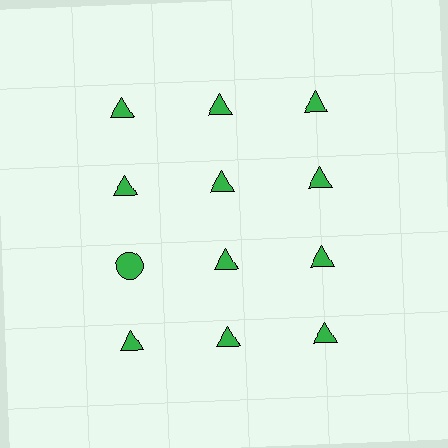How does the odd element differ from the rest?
It has a different shape: circle instead of triangle.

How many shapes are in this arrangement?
There are 12 shapes arranged in a grid pattern.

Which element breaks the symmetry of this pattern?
The green circle in the third row, leftmost column breaks the symmetry. All other shapes are green triangles.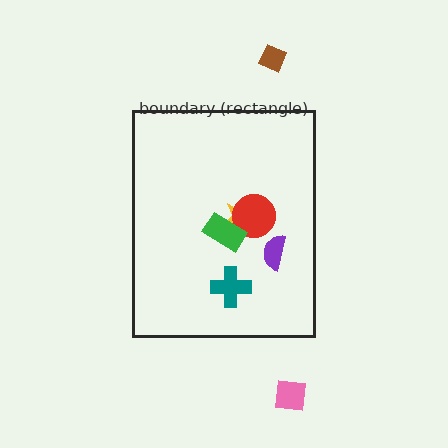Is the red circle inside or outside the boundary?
Inside.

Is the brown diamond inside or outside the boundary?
Outside.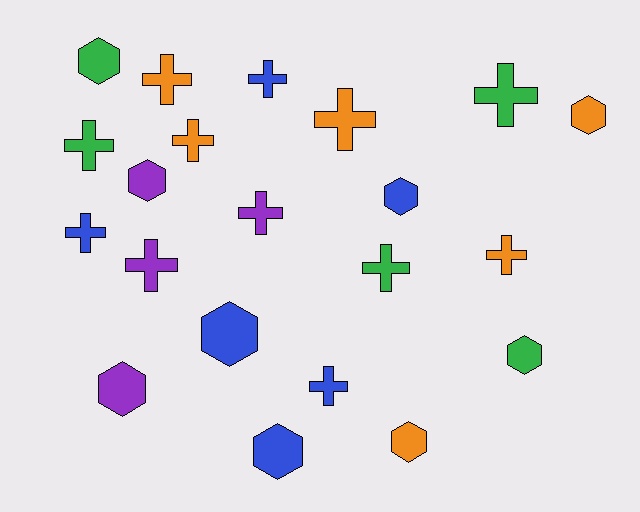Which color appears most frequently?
Orange, with 6 objects.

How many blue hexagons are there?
There are 3 blue hexagons.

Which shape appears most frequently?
Cross, with 12 objects.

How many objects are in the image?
There are 21 objects.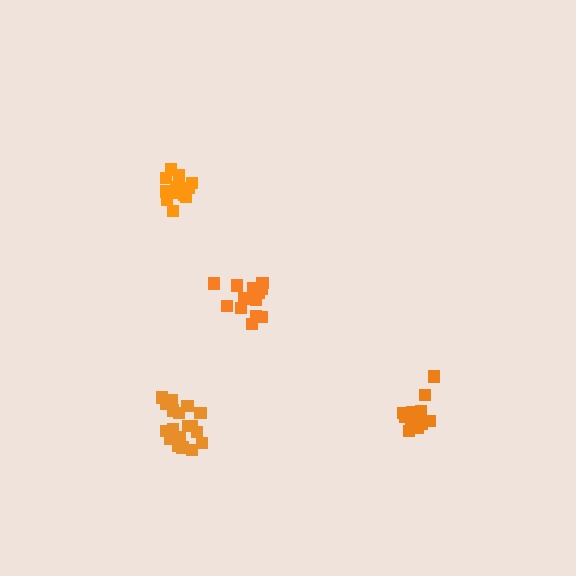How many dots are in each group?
Group 1: 14 dots, Group 2: 17 dots, Group 3: 18 dots, Group 4: 14 dots (63 total).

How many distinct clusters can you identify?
There are 4 distinct clusters.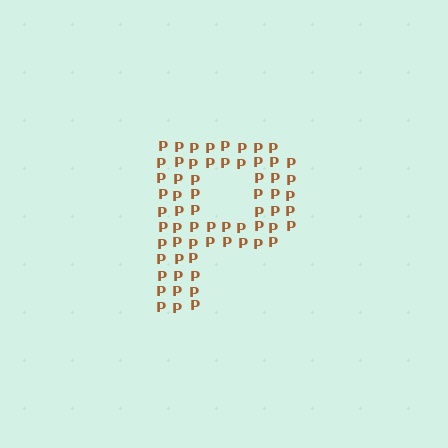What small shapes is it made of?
It is made of small letter P's.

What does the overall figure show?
The overall figure shows the letter P.